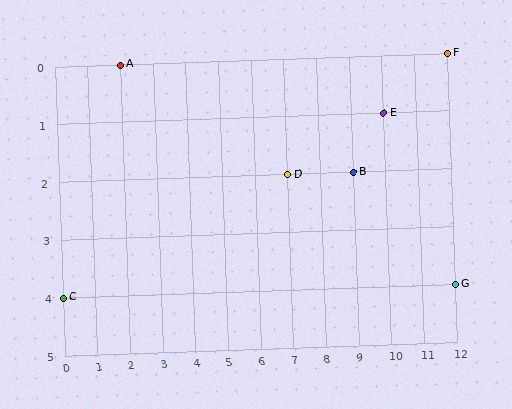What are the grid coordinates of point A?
Point A is at grid coordinates (2, 0).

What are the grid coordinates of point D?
Point D is at grid coordinates (7, 2).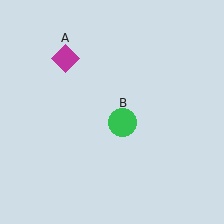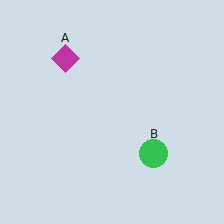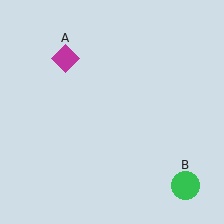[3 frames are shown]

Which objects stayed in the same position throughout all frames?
Magenta diamond (object A) remained stationary.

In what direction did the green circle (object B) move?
The green circle (object B) moved down and to the right.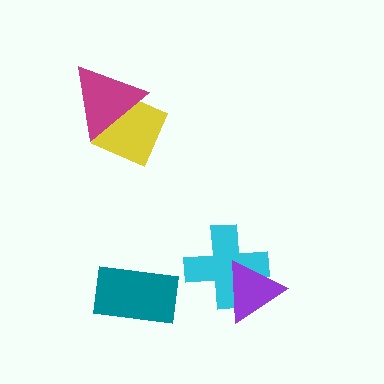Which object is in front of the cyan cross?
The purple triangle is in front of the cyan cross.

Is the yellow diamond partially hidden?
Yes, it is partially covered by another shape.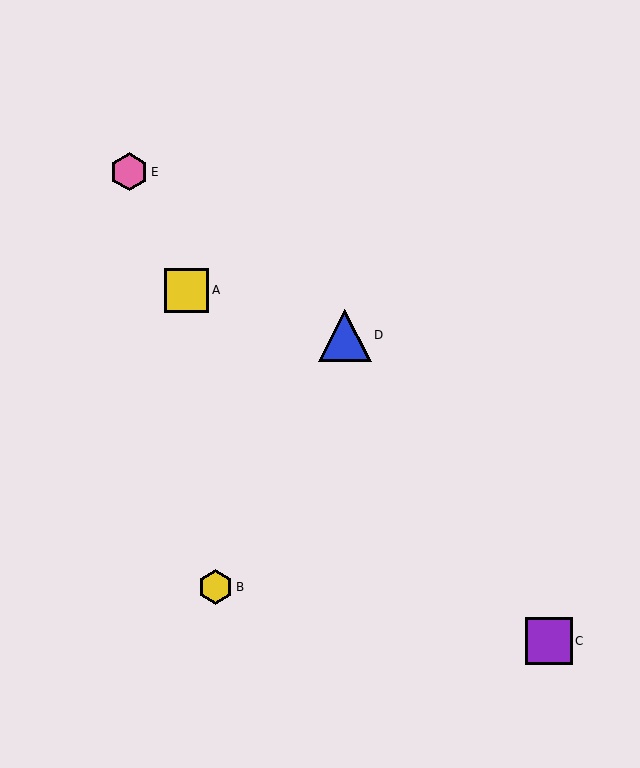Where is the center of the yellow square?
The center of the yellow square is at (187, 290).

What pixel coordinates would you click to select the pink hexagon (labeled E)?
Click at (129, 172) to select the pink hexagon E.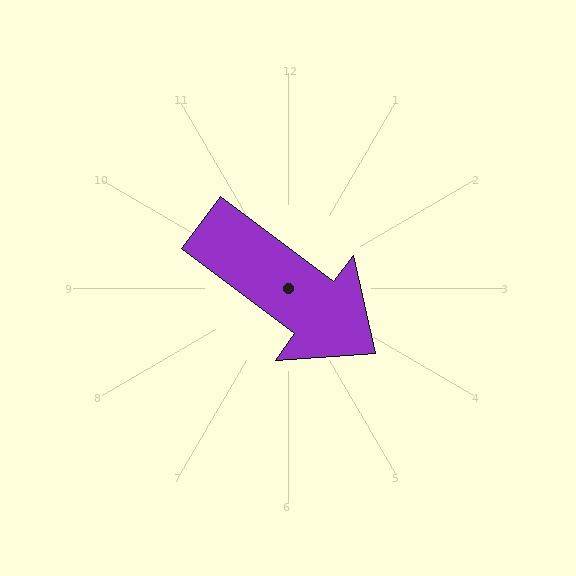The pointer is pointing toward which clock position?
Roughly 4 o'clock.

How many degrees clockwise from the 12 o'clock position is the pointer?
Approximately 127 degrees.